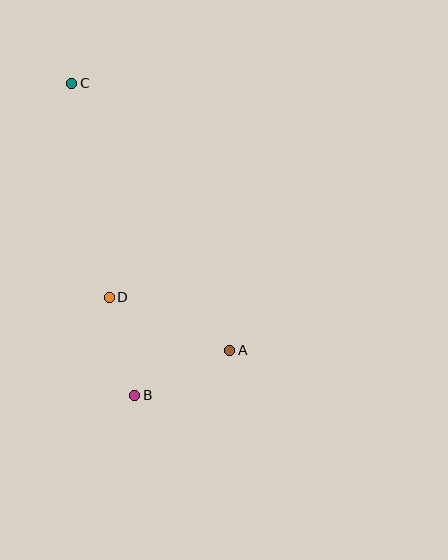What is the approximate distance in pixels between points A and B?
The distance between A and B is approximately 105 pixels.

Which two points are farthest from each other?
Points B and C are farthest from each other.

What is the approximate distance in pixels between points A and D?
The distance between A and D is approximately 132 pixels.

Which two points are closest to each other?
Points B and D are closest to each other.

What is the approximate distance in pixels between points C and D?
The distance between C and D is approximately 217 pixels.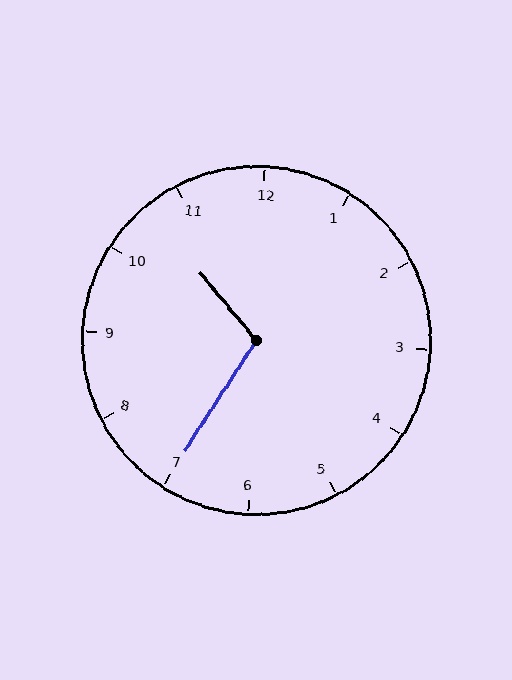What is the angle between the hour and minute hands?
Approximately 108 degrees.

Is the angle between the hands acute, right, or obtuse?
It is obtuse.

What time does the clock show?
10:35.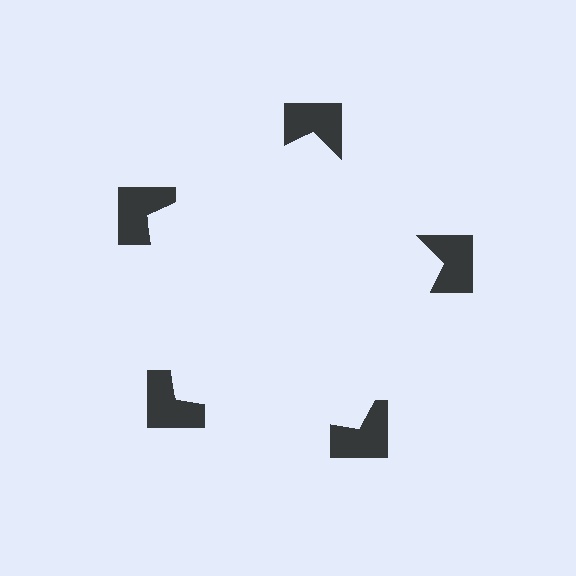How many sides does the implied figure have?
5 sides.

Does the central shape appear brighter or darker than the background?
It typically appears slightly brighter than the background, even though no actual brightness change is drawn.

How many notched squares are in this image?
There are 5 — one at each vertex of the illusory pentagon.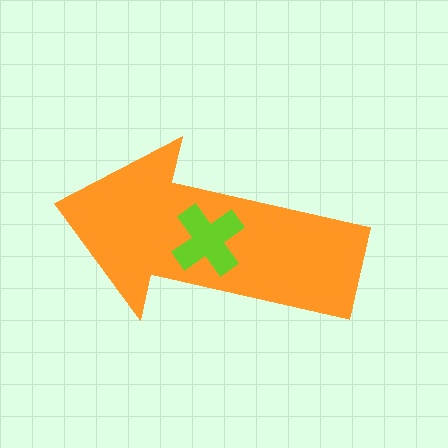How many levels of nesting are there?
2.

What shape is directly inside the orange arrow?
The lime cross.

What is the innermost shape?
The lime cross.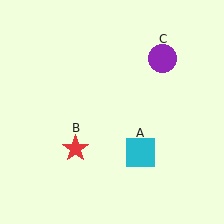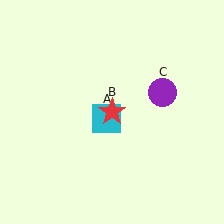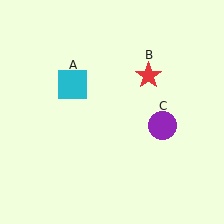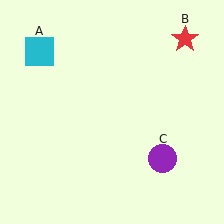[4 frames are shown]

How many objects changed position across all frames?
3 objects changed position: cyan square (object A), red star (object B), purple circle (object C).